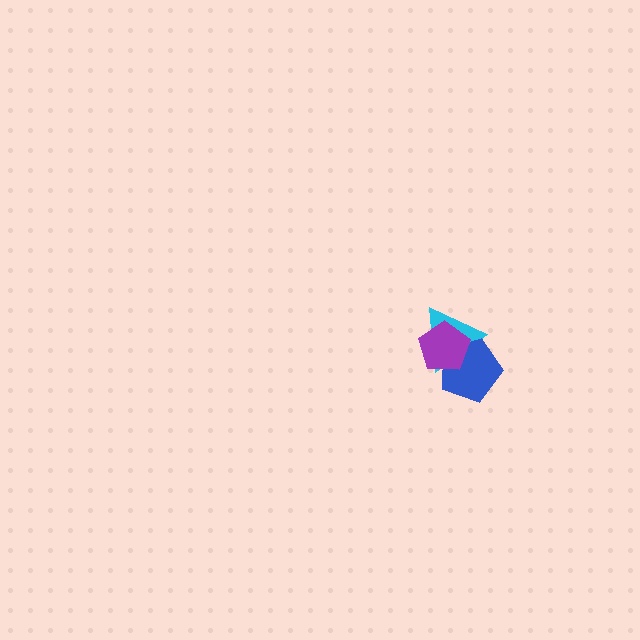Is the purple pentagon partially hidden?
No, no other shape covers it.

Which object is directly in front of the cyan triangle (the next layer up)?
The blue pentagon is directly in front of the cyan triangle.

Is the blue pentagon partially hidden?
Yes, it is partially covered by another shape.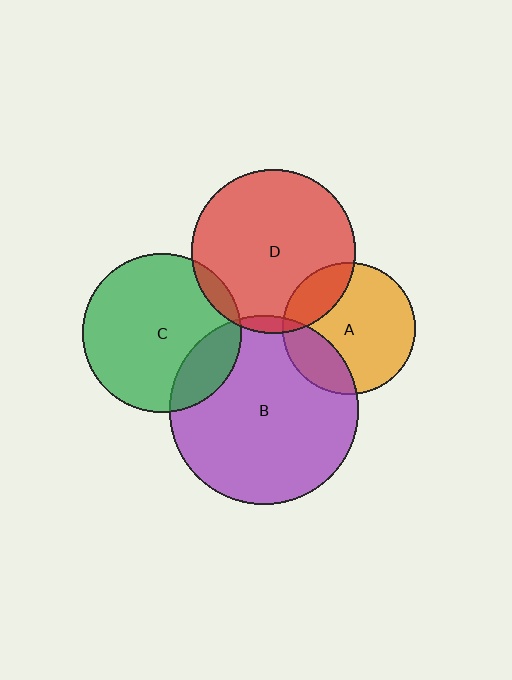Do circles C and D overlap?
Yes.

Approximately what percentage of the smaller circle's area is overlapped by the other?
Approximately 5%.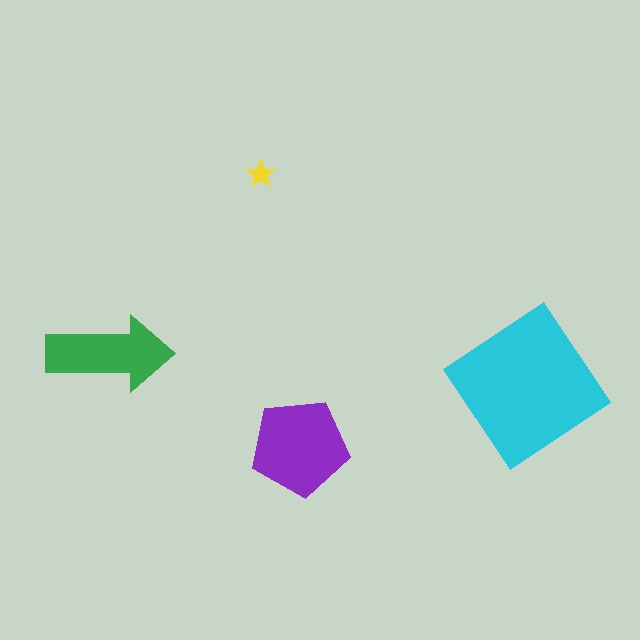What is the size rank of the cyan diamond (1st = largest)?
1st.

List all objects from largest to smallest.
The cyan diamond, the purple pentagon, the green arrow, the yellow star.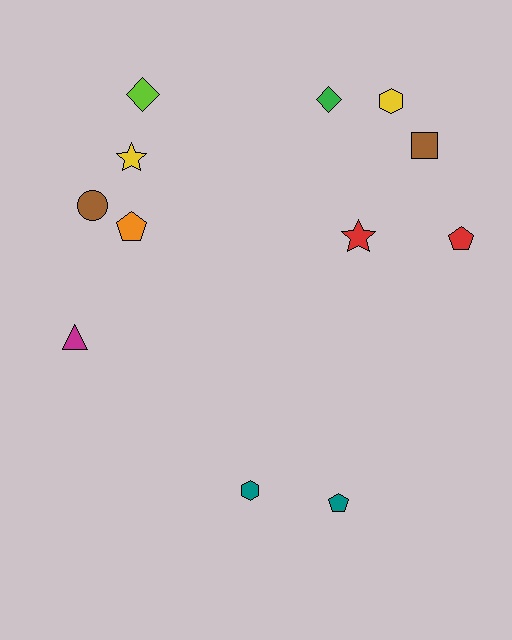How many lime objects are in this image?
There is 1 lime object.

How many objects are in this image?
There are 12 objects.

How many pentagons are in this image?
There are 3 pentagons.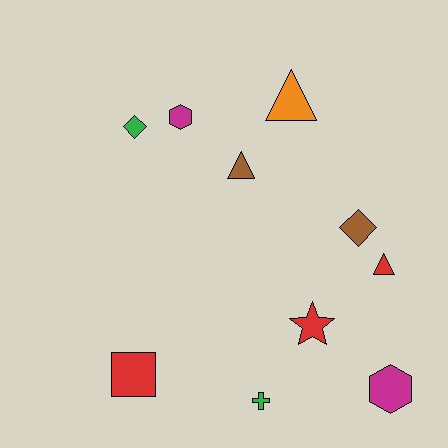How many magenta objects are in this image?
There are 2 magenta objects.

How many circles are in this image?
There are no circles.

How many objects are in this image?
There are 10 objects.